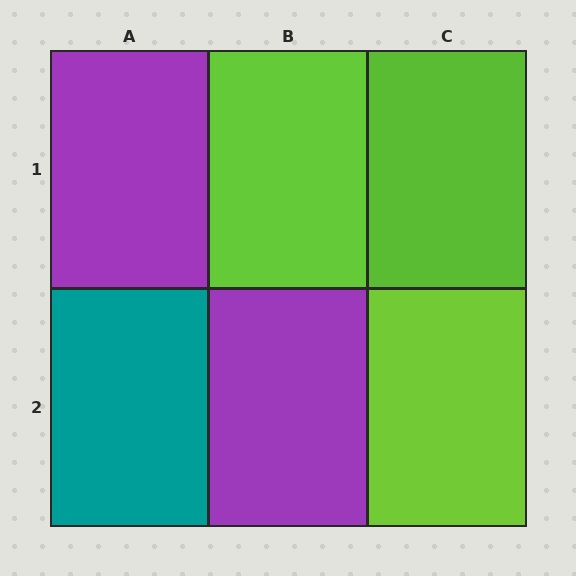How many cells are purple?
2 cells are purple.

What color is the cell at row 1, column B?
Lime.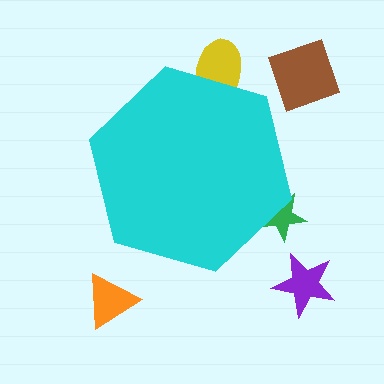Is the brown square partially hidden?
No, the brown square is fully visible.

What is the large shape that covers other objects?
A cyan hexagon.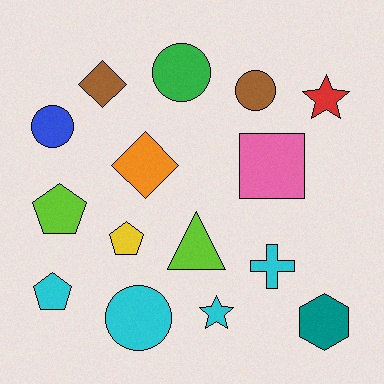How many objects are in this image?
There are 15 objects.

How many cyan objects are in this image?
There are 4 cyan objects.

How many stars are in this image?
There are 2 stars.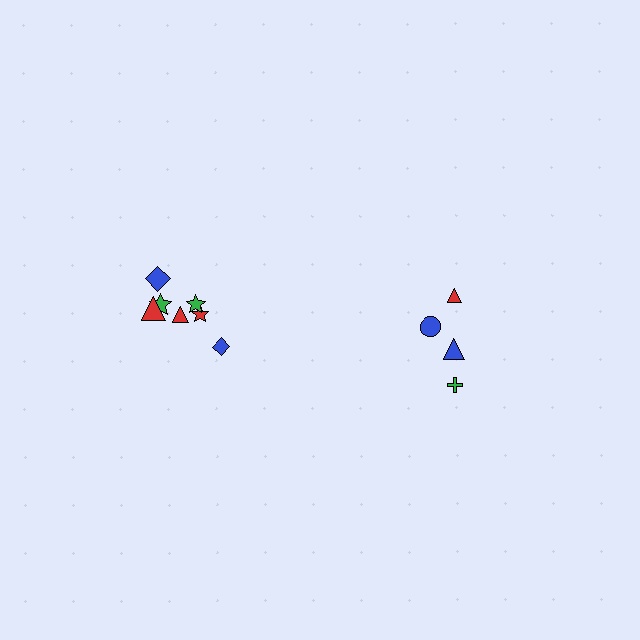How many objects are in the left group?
There are 7 objects.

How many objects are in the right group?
There are 4 objects.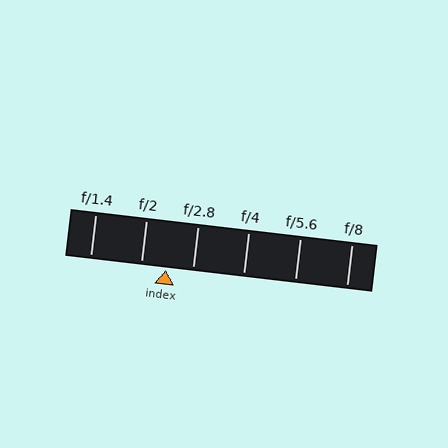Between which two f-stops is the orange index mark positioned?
The index mark is between f/2 and f/2.8.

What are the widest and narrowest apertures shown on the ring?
The widest aperture shown is f/1.4 and the narrowest is f/8.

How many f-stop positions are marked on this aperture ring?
There are 6 f-stop positions marked.